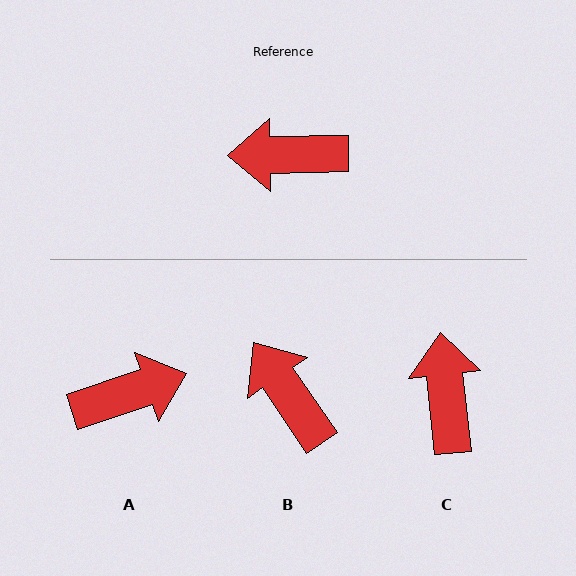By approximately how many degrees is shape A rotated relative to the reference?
Approximately 162 degrees clockwise.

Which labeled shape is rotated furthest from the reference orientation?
A, about 162 degrees away.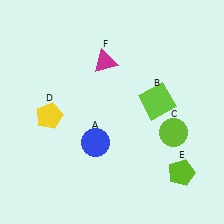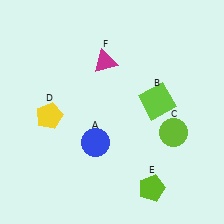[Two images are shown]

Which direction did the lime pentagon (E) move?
The lime pentagon (E) moved left.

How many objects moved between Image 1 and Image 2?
1 object moved between the two images.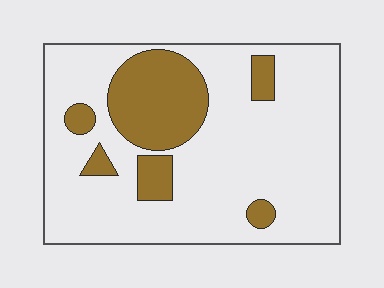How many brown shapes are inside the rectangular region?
6.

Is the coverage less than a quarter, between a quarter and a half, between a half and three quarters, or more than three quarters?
Less than a quarter.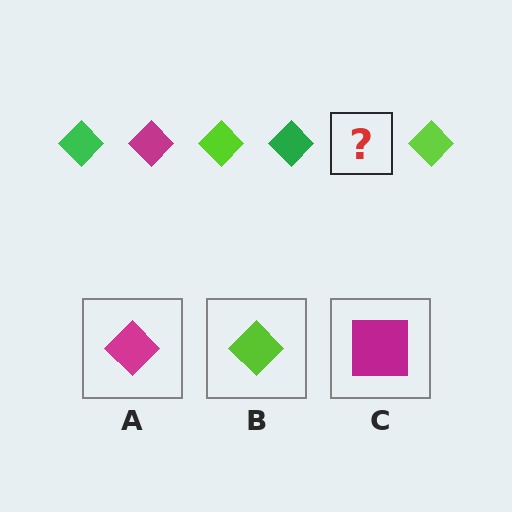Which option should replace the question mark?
Option A.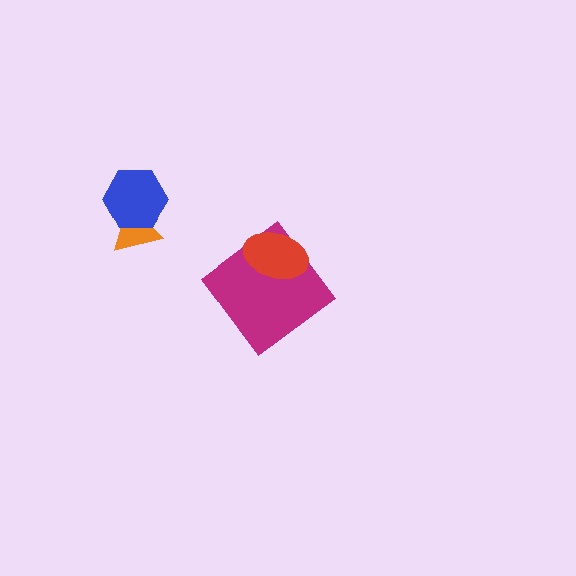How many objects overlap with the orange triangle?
1 object overlaps with the orange triangle.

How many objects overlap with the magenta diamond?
1 object overlaps with the magenta diamond.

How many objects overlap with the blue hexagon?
1 object overlaps with the blue hexagon.